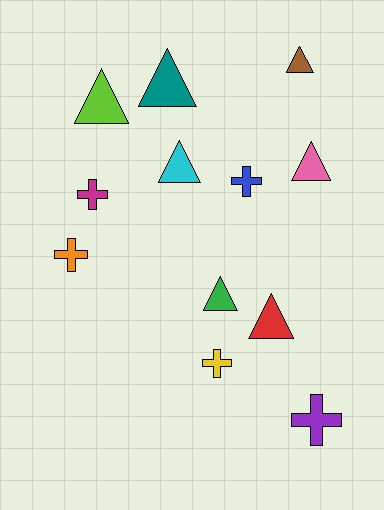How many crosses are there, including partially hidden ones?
There are 5 crosses.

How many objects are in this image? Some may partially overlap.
There are 12 objects.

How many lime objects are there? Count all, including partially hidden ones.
There is 1 lime object.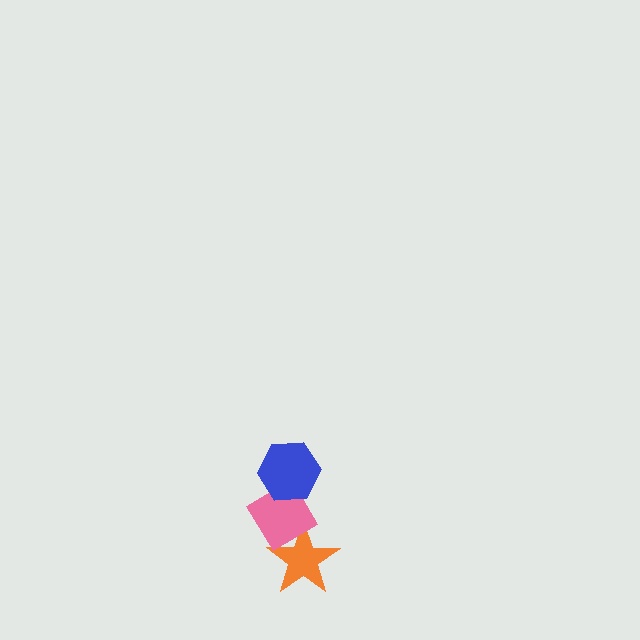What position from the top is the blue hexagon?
The blue hexagon is 1st from the top.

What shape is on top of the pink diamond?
The blue hexagon is on top of the pink diamond.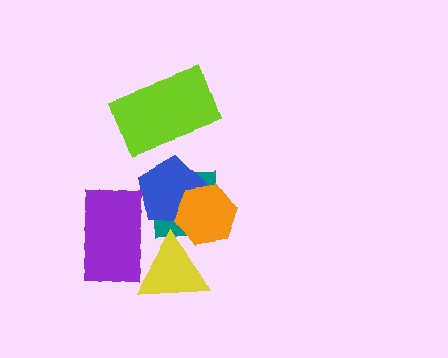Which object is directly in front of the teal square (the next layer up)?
The blue pentagon is directly in front of the teal square.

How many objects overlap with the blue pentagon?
3 objects overlap with the blue pentagon.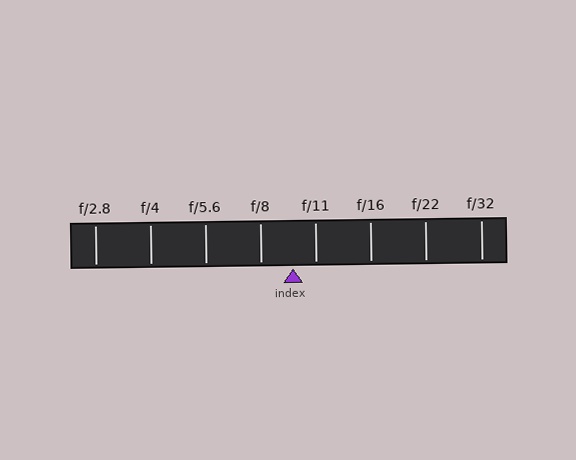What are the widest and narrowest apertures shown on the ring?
The widest aperture shown is f/2.8 and the narrowest is f/32.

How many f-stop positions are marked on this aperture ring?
There are 8 f-stop positions marked.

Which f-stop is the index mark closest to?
The index mark is closest to f/11.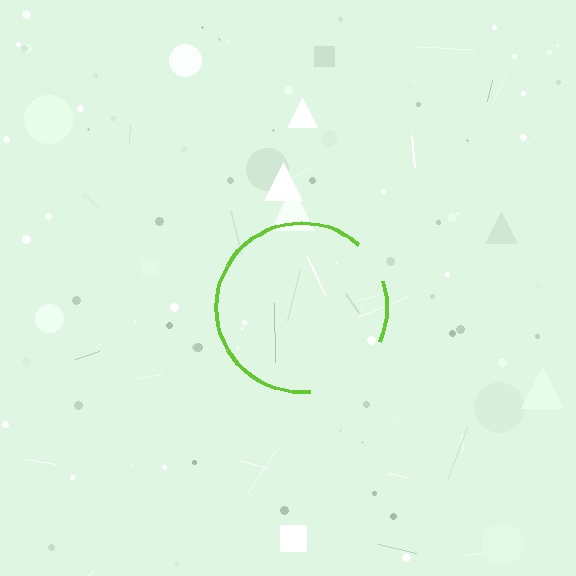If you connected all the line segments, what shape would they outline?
They would outline a circle.